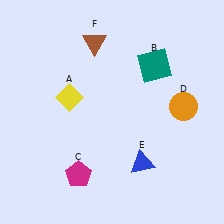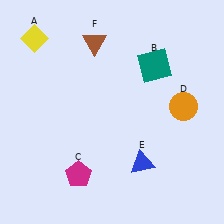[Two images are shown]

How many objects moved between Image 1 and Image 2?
1 object moved between the two images.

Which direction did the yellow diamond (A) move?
The yellow diamond (A) moved up.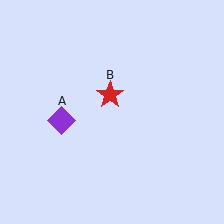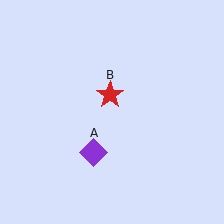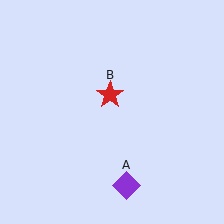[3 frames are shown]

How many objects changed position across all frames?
1 object changed position: purple diamond (object A).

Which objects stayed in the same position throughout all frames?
Red star (object B) remained stationary.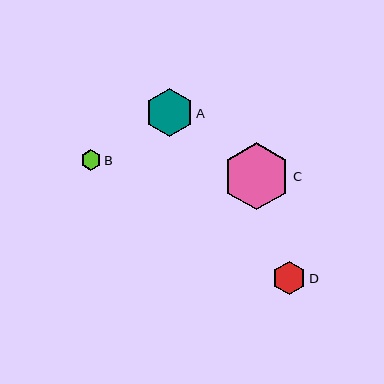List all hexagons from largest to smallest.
From largest to smallest: C, A, D, B.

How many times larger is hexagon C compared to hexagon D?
Hexagon C is approximately 2.0 times the size of hexagon D.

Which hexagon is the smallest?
Hexagon B is the smallest with a size of approximately 21 pixels.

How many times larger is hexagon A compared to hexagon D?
Hexagon A is approximately 1.4 times the size of hexagon D.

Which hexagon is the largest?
Hexagon C is the largest with a size of approximately 67 pixels.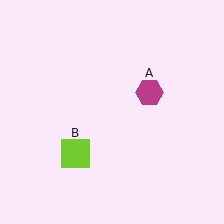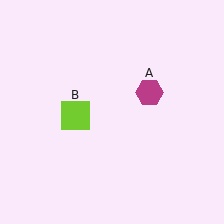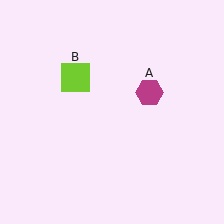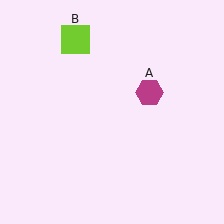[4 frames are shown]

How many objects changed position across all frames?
1 object changed position: lime square (object B).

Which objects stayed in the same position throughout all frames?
Magenta hexagon (object A) remained stationary.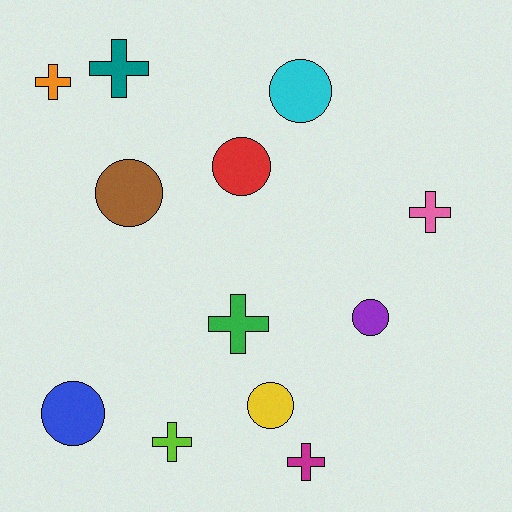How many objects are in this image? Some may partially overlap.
There are 12 objects.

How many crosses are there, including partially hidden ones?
There are 6 crosses.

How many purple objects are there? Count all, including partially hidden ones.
There is 1 purple object.